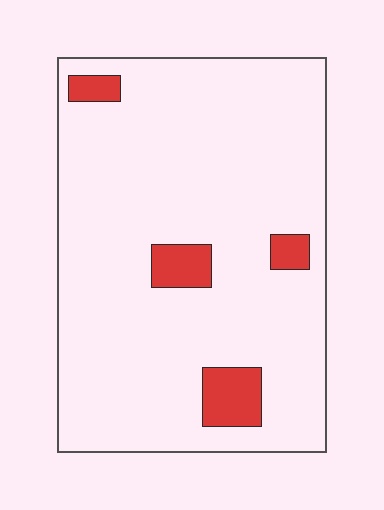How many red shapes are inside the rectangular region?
4.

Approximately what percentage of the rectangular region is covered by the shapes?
Approximately 10%.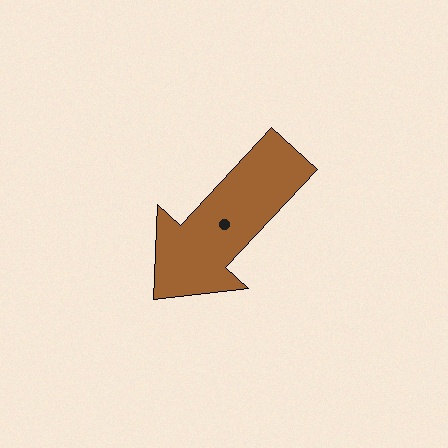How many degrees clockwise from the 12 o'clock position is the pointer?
Approximately 223 degrees.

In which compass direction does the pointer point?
Southwest.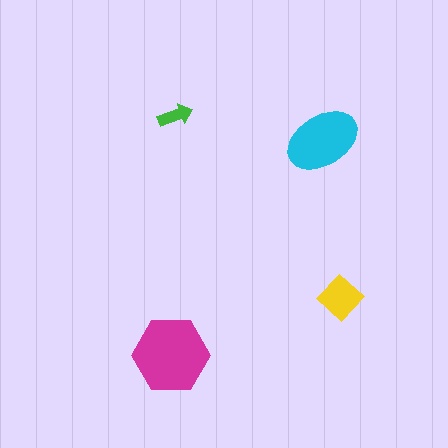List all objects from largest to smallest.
The magenta hexagon, the cyan ellipse, the yellow diamond, the green arrow.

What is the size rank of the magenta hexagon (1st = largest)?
1st.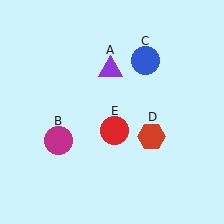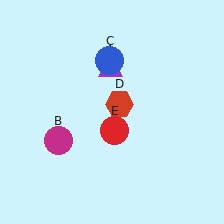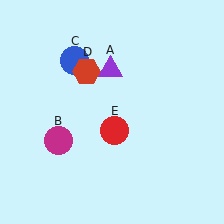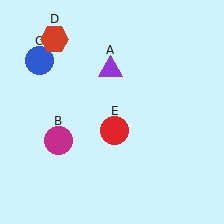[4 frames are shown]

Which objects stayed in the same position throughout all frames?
Purple triangle (object A) and magenta circle (object B) and red circle (object E) remained stationary.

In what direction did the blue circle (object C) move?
The blue circle (object C) moved left.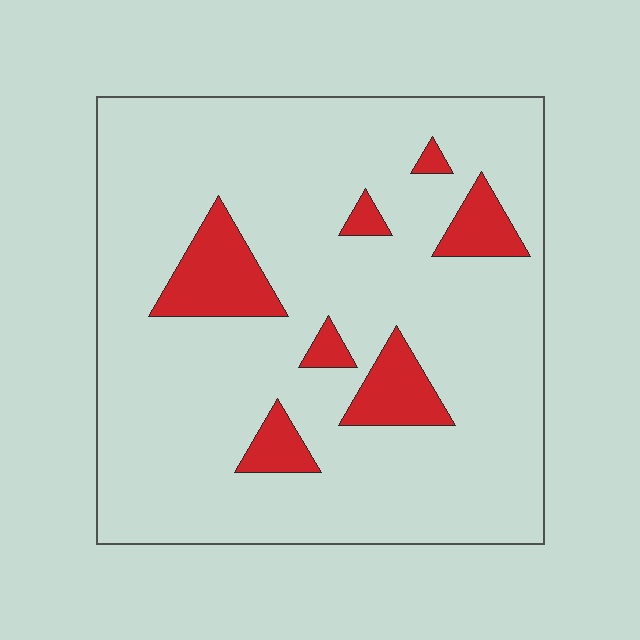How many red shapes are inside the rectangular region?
7.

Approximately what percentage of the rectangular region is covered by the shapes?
Approximately 15%.